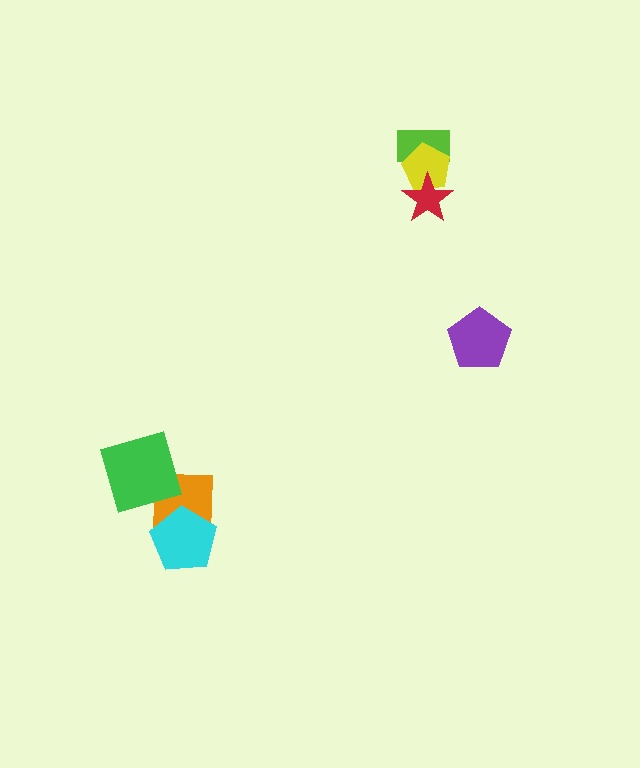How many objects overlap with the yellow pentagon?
2 objects overlap with the yellow pentagon.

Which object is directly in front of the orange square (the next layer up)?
The cyan pentagon is directly in front of the orange square.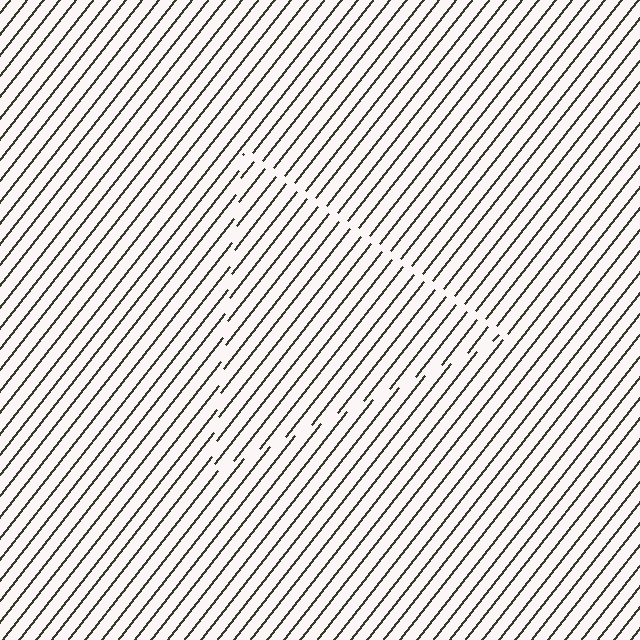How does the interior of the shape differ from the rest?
The interior of the shape contains the same grating, shifted by half a period — the contour is defined by the phase discontinuity where line-ends from the inner and outer gratings abut.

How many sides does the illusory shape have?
3 sides — the line-ends trace a triangle.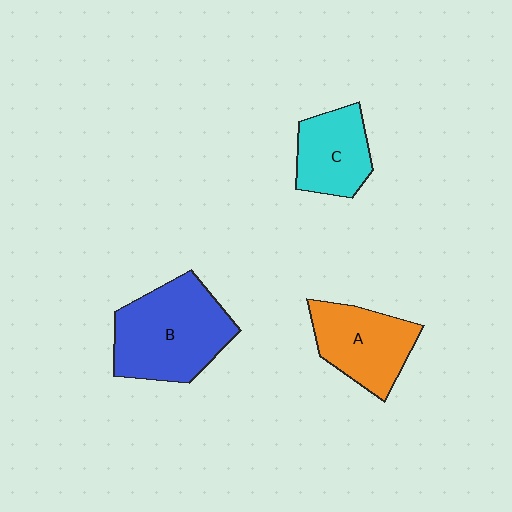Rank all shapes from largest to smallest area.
From largest to smallest: B (blue), A (orange), C (cyan).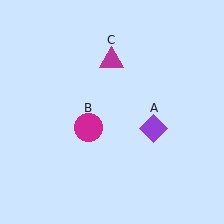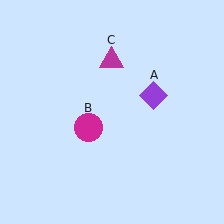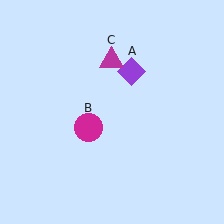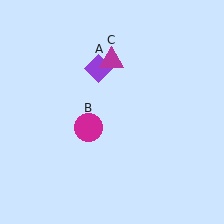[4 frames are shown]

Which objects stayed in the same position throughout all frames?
Magenta circle (object B) and magenta triangle (object C) remained stationary.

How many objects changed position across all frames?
1 object changed position: purple diamond (object A).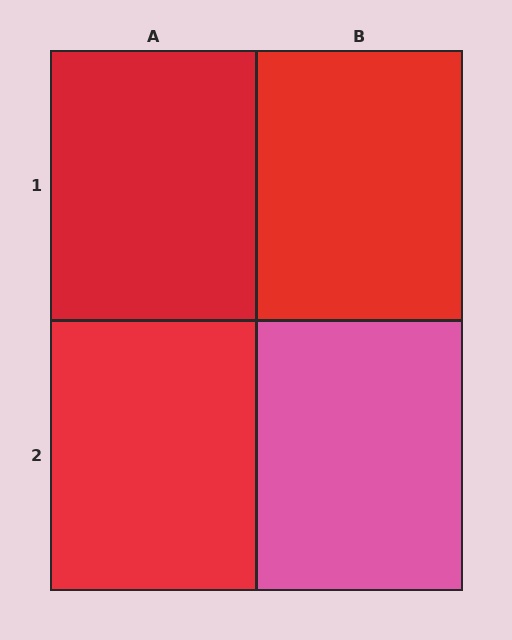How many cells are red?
3 cells are red.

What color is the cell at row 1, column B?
Red.